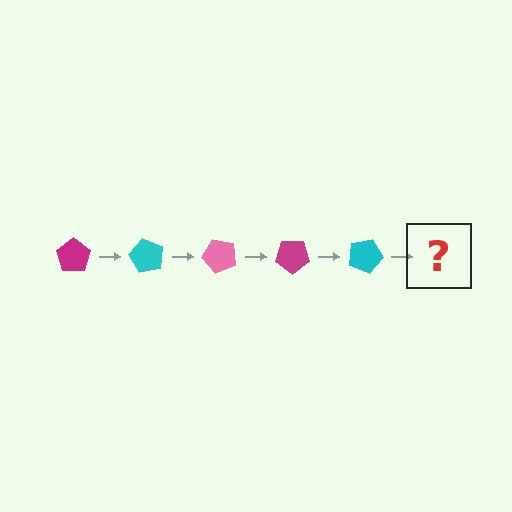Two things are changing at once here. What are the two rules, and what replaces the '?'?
The two rules are that it rotates 60 degrees each step and the color cycles through magenta, cyan, and pink. The '?' should be a pink pentagon, rotated 300 degrees from the start.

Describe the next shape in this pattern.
It should be a pink pentagon, rotated 300 degrees from the start.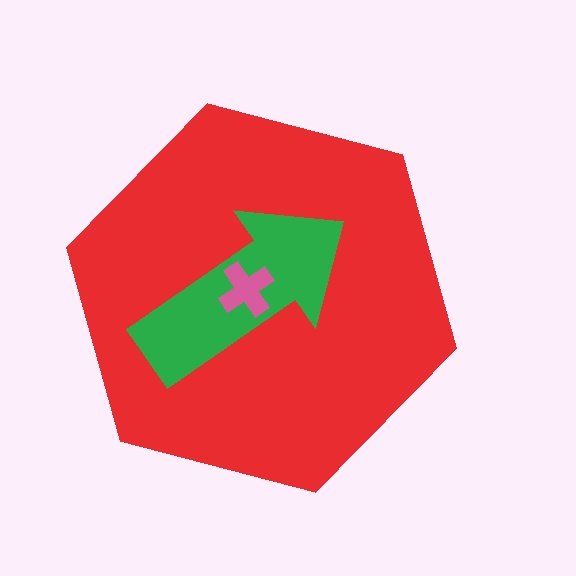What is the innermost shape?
The pink cross.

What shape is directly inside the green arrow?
The pink cross.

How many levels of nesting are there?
3.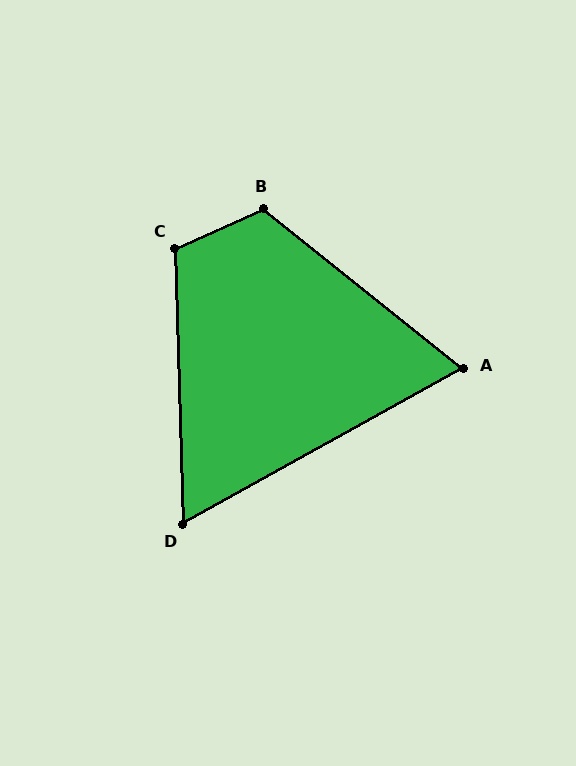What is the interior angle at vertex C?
Approximately 112 degrees (obtuse).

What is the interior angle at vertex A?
Approximately 68 degrees (acute).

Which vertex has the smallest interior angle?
D, at approximately 63 degrees.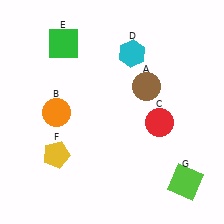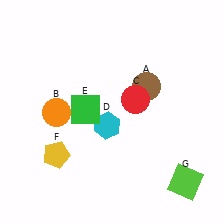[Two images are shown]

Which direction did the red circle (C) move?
The red circle (C) moved left.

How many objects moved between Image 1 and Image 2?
3 objects moved between the two images.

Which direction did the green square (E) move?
The green square (E) moved down.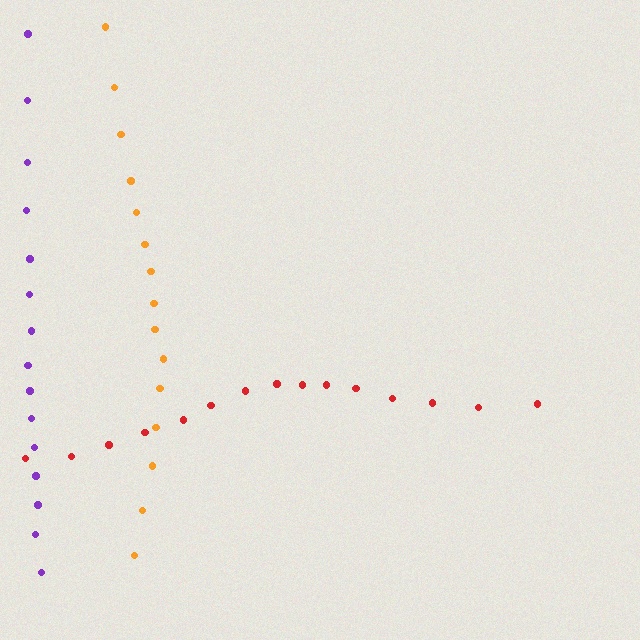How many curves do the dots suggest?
There are 3 distinct paths.